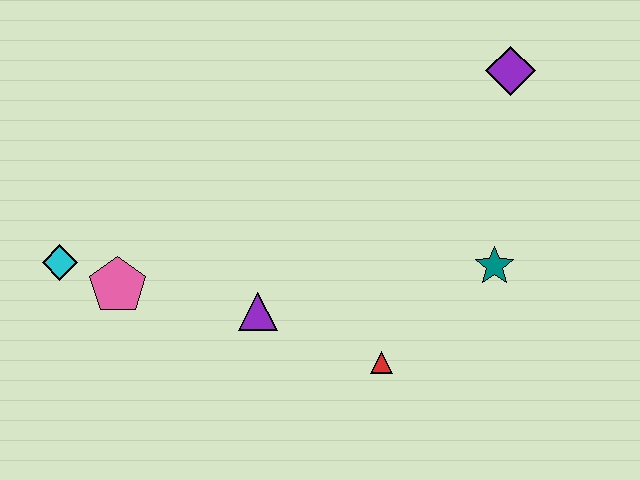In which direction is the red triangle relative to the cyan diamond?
The red triangle is to the right of the cyan diamond.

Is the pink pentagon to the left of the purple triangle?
Yes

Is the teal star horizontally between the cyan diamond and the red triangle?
No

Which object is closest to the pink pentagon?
The cyan diamond is closest to the pink pentagon.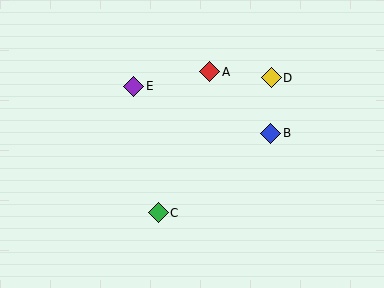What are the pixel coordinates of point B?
Point B is at (271, 133).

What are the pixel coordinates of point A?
Point A is at (210, 72).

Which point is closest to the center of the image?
Point A at (210, 72) is closest to the center.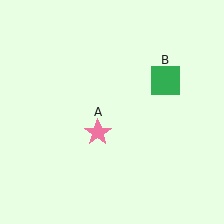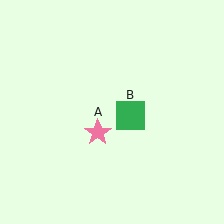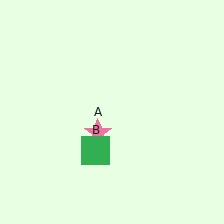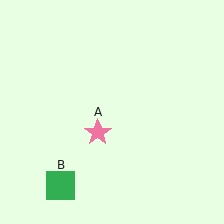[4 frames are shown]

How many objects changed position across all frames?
1 object changed position: green square (object B).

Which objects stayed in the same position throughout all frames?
Pink star (object A) remained stationary.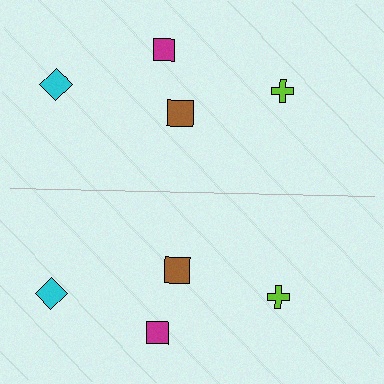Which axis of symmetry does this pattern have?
The pattern has a horizontal axis of symmetry running through the center of the image.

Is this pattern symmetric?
Yes, this pattern has bilateral (reflection) symmetry.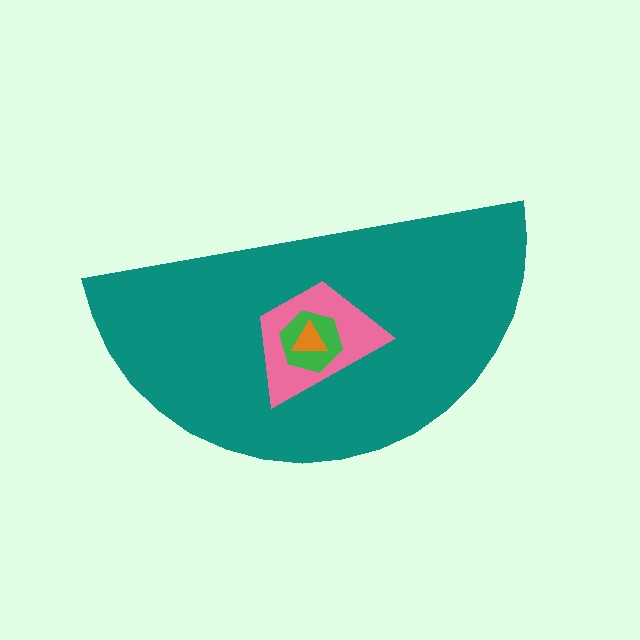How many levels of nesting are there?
4.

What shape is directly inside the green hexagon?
The orange triangle.